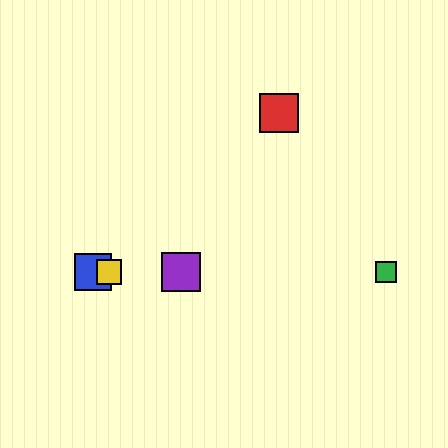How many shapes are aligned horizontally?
4 shapes (the blue square, the green square, the yellow square, the purple square) are aligned horizontally.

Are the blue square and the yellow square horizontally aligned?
Yes, both are at y≈272.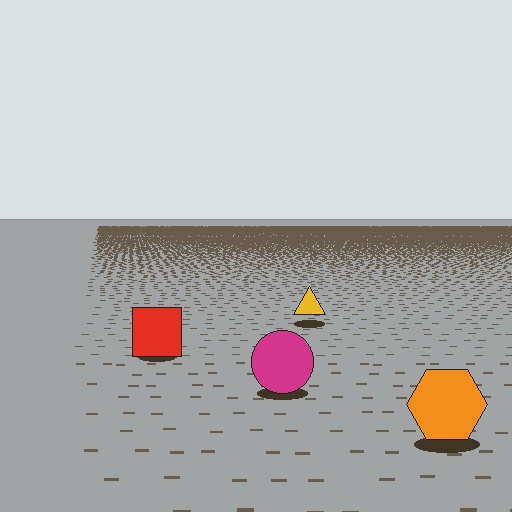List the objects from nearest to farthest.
From nearest to farthest: the orange hexagon, the magenta circle, the red square, the yellow triangle.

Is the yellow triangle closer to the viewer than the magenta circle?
No. The magenta circle is closer — you can tell from the texture gradient: the ground texture is coarser near it.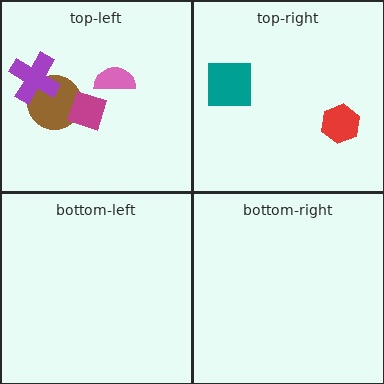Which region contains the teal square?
The top-right region.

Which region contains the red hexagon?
The top-right region.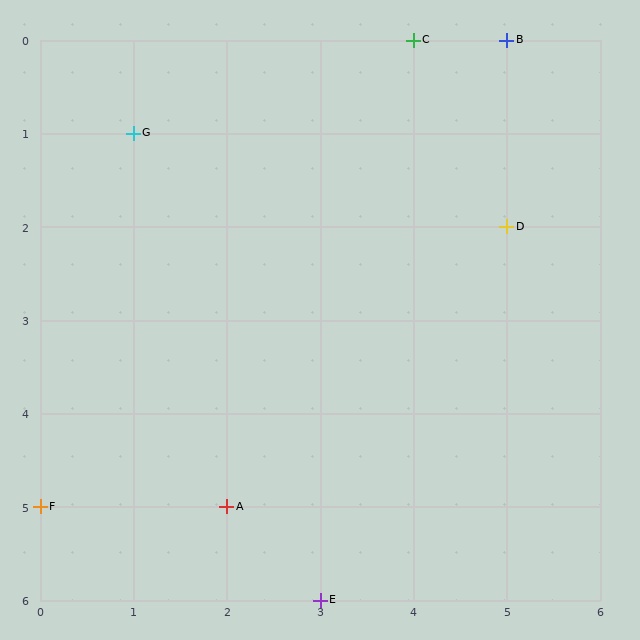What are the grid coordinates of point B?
Point B is at grid coordinates (5, 0).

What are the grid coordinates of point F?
Point F is at grid coordinates (0, 5).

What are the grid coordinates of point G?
Point G is at grid coordinates (1, 1).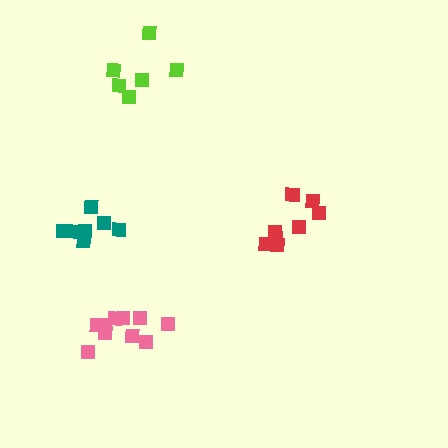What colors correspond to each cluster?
The clusters are colored: red, lime, pink, teal.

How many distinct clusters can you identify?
There are 4 distinct clusters.